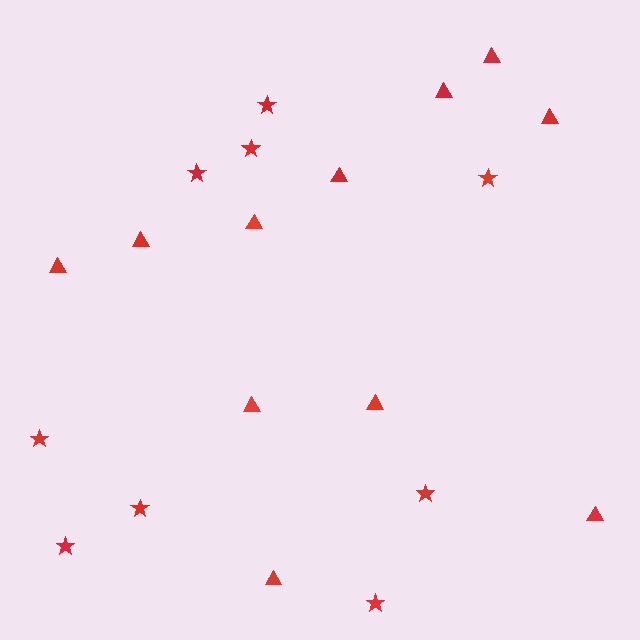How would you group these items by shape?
There are 2 groups: one group of stars (9) and one group of triangles (11).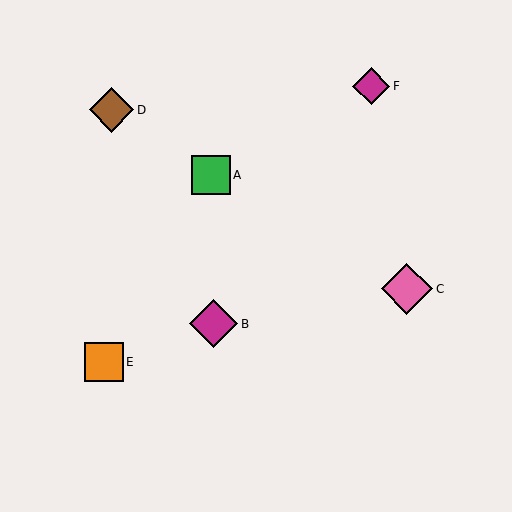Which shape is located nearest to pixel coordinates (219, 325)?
The magenta diamond (labeled B) at (214, 324) is nearest to that location.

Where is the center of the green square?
The center of the green square is at (211, 175).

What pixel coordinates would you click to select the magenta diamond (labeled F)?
Click at (371, 86) to select the magenta diamond F.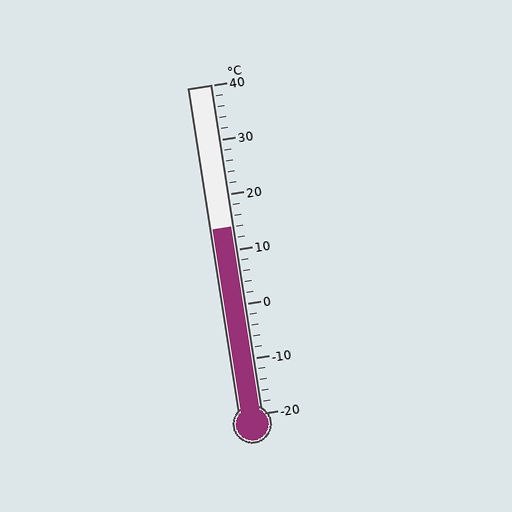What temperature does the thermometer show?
The thermometer shows approximately 14°C.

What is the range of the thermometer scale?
The thermometer scale ranges from -20°C to 40°C.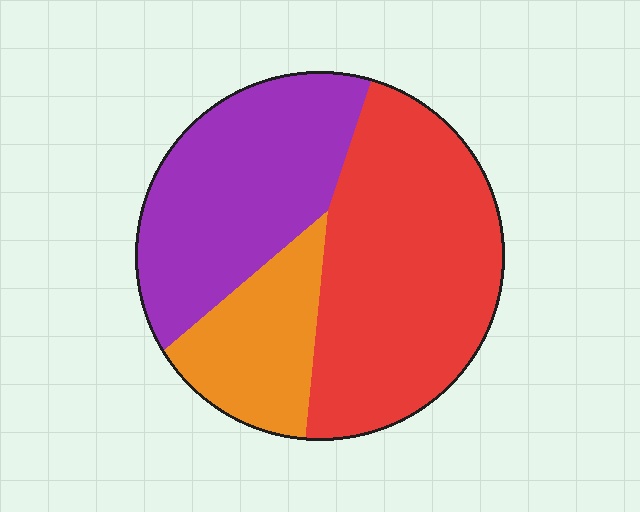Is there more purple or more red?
Red.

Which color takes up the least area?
Orange, at roughly 20%.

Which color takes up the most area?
Red, at roughly 45%.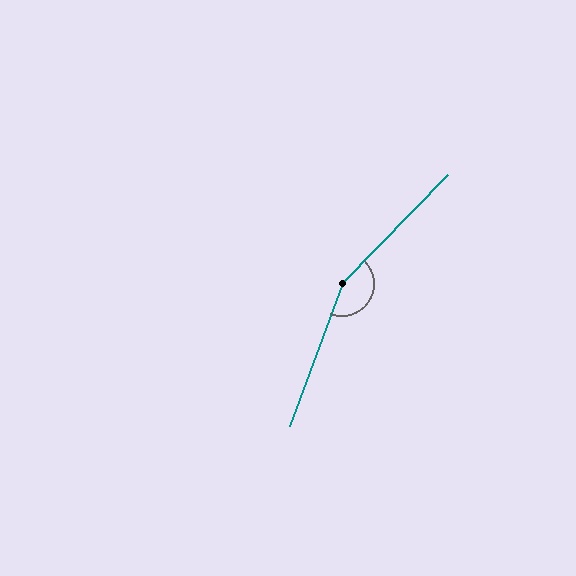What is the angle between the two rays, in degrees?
Approximately 156 degrees.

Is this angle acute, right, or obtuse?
It is obtuse.